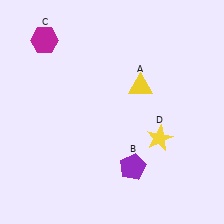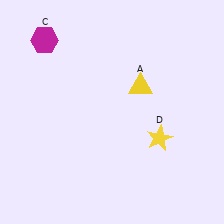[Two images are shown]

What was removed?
The purple pentagon (B) was removed in Image 2.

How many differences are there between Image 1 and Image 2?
There is 1 difference between the two images.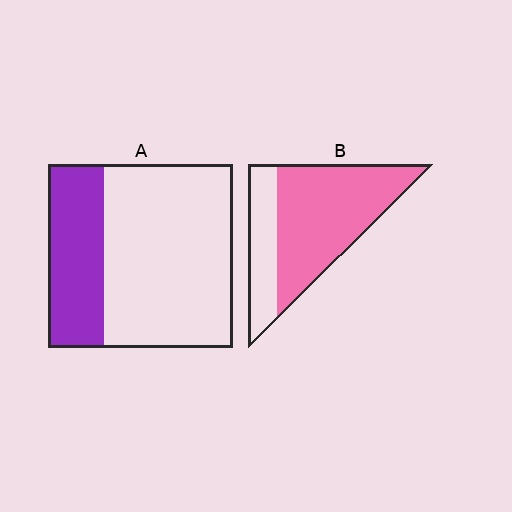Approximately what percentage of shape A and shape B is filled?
A is approximately 30% and B is approximately 70%.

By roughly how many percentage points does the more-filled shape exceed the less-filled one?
By roughly 40 percentage points (B over A).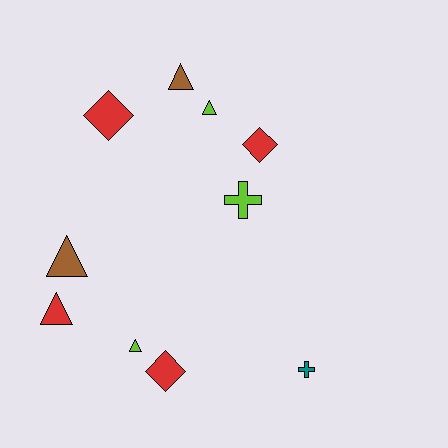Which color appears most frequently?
Red, with 4 objects.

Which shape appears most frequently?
Triangle, with 5 objects.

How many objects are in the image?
There are 10 objects.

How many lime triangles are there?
There are 2 lime triangles.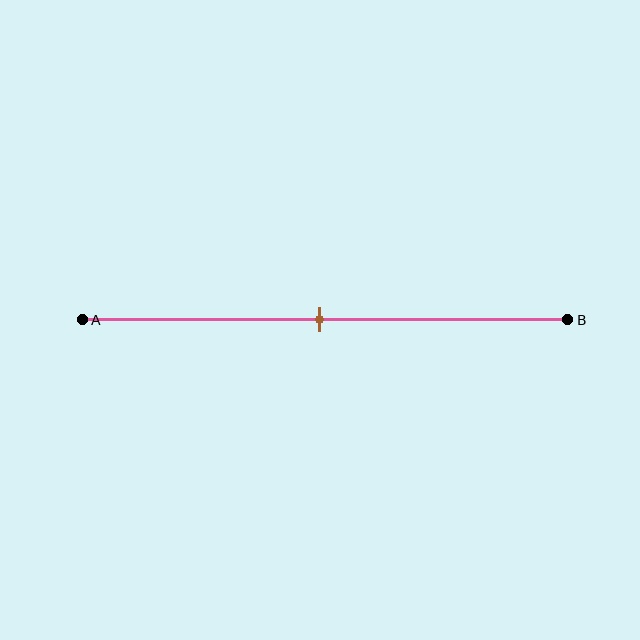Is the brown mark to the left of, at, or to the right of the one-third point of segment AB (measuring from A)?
The brown mark is to the right of the one-third point of segment AB.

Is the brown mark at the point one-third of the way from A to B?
No, the mark is at about 50% from A, not at the 33% one-third point.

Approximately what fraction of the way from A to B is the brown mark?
The brown mark is approximately 50% of the way from A to B.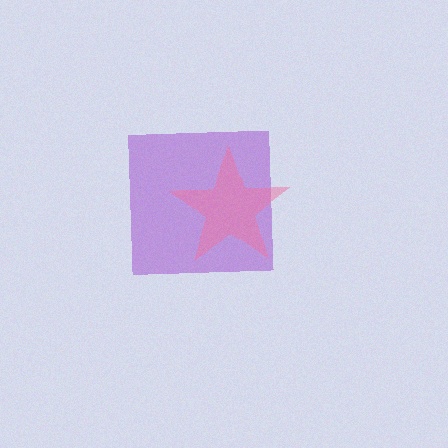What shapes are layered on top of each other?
The layered shapes are: a purple square, a pink star.